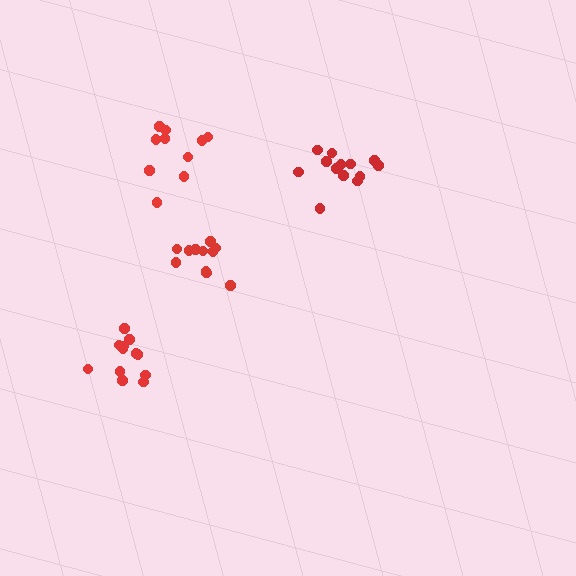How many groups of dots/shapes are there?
There are 4 groups.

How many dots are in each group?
Group 1: 12 dots, Group 2: 13 dots, Group 3: 10 dots, Group 4: 11 dots (46 total).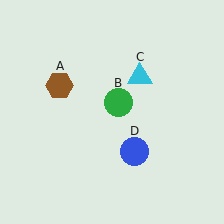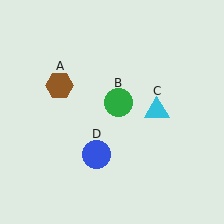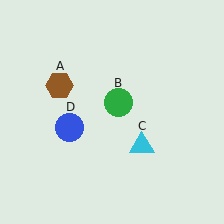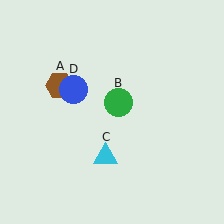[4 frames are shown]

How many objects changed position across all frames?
2 objects changed position: cyan triangle (object C), blue circle (object D).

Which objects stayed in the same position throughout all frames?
Brown hexagon (object A) and green circle (object B) remained stationary.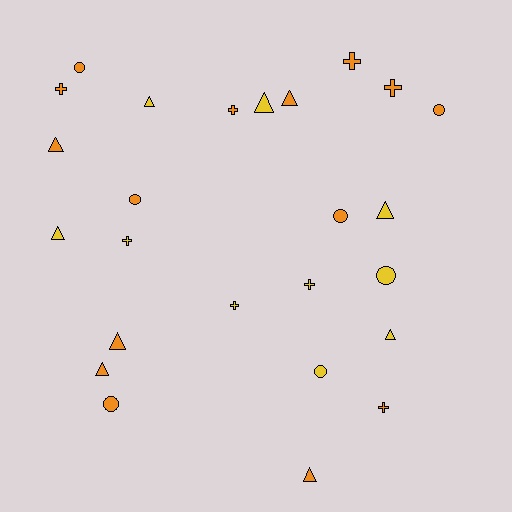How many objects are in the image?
There are 25 objects.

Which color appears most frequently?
Orange, with 15 objects.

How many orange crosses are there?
There are 5 orange crosses.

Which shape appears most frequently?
Triangle, with 10 objects.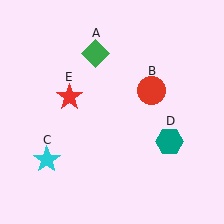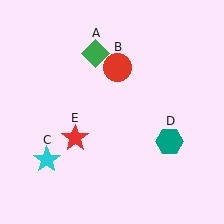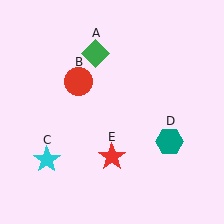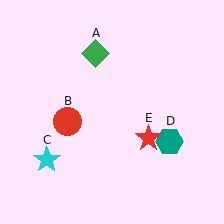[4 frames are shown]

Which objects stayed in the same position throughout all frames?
Green diamond (object A) and cyan star (object C) and teal hexagon (object D) remained stationary.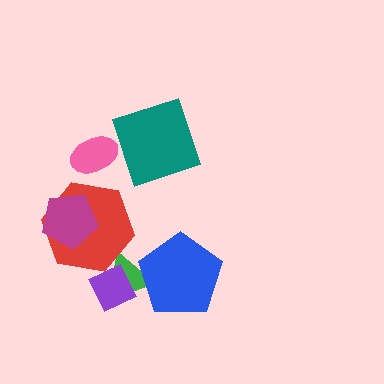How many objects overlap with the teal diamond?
1 object overlaps with the teal diamond.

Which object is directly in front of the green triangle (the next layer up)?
The purple diamond is directly in front of the green triangle.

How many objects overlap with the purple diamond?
2 objects overlap with the purple diamond.